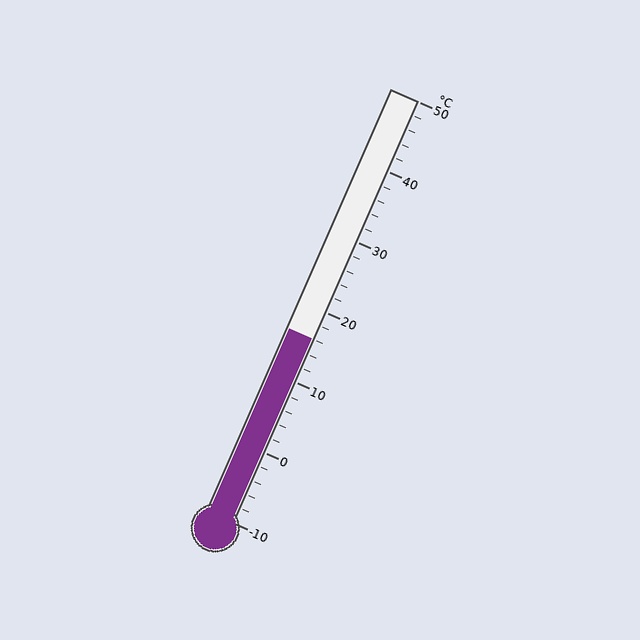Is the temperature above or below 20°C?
The temperature is below 20°C.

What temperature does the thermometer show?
The thermometer shows approximately 16°C.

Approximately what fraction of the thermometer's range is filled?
The thermometer is filled to approximately 45% of its range.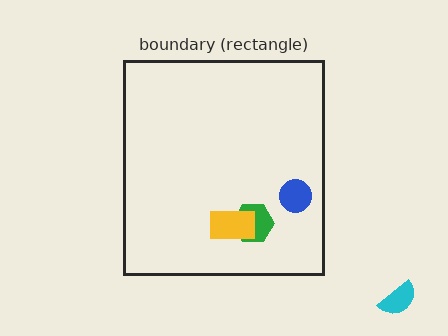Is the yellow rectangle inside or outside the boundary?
Inside.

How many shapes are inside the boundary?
3 inside, 1 outside.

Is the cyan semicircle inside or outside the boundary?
Outside.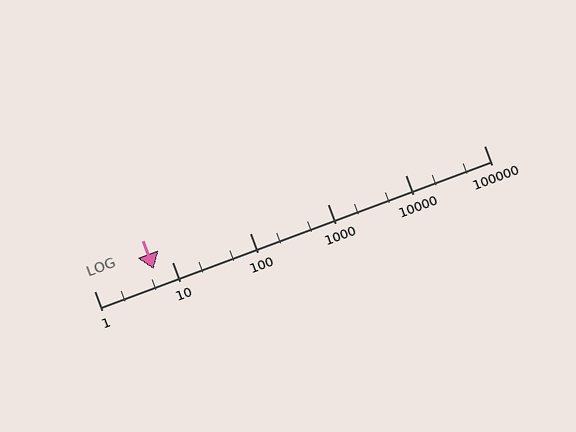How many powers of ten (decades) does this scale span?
The scale spans 5 decades, from 1 to 100000.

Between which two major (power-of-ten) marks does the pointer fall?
The pointer is between 1 and 10.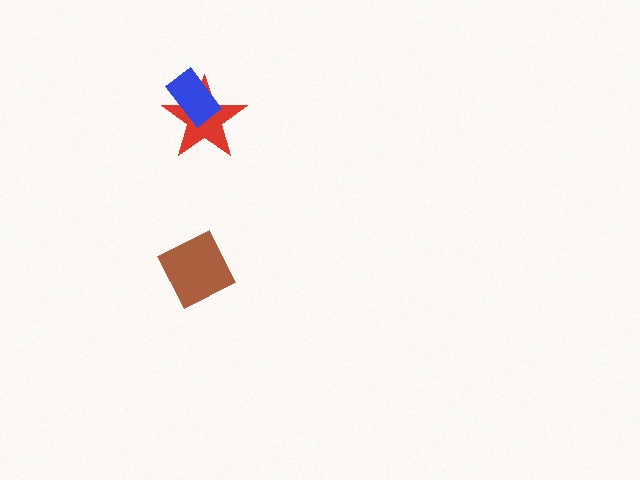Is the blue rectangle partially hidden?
No, no other shape covers it.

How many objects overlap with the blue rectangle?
1 object overlaps with the blue rectangle.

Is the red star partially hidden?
Yes, it is partially covered by another shape.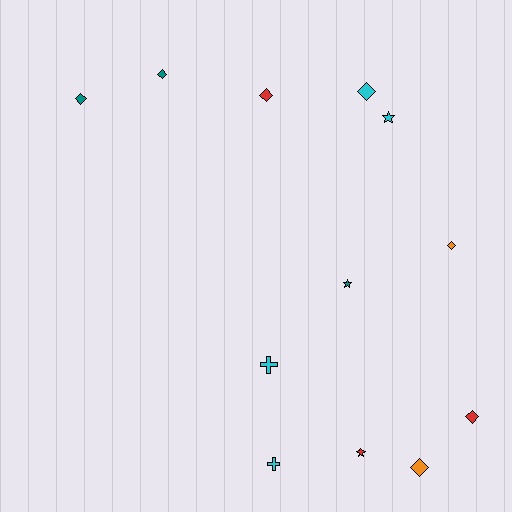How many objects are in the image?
There are 12 objects.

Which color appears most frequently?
Cyan, with 4 objects.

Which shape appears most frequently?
Diamond, with 7 objects.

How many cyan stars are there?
There is 1 cyan star.